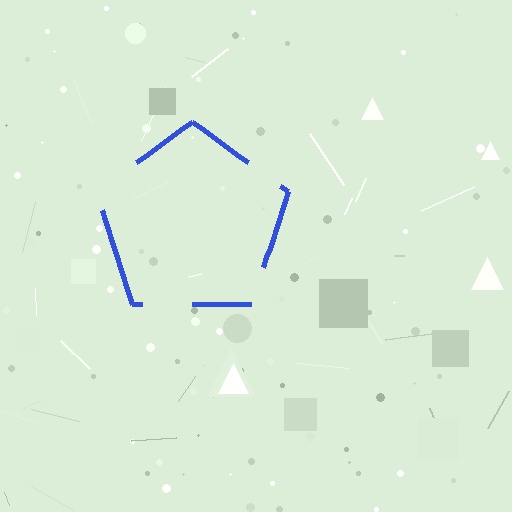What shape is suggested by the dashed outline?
The dashed outline suggests a pentagon.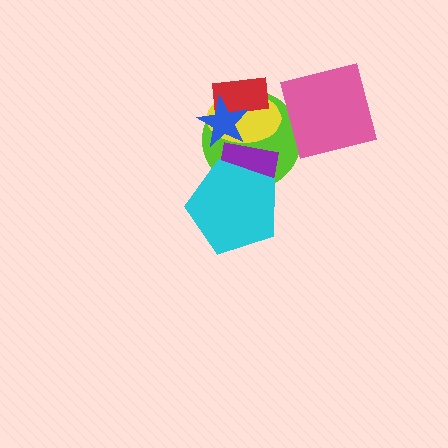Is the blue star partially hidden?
No, no other shape covers it.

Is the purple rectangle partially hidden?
Yes, it is partially covered by another shape.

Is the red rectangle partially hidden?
Yes, it is partially covered by another shape.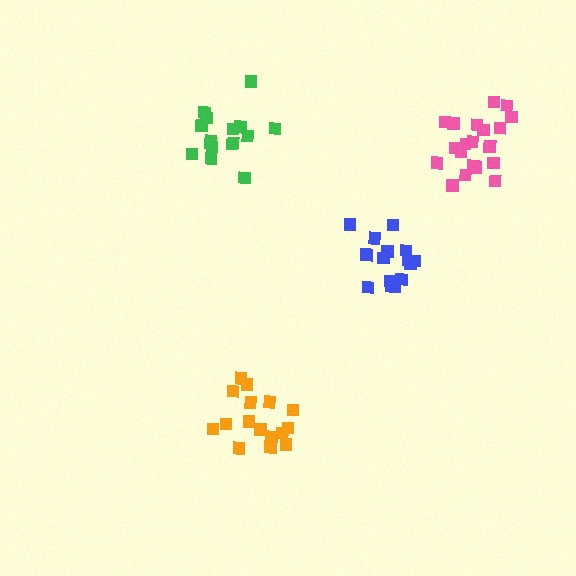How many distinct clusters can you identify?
There are 4 distinct clusters.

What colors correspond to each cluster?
The clusters are colored: blue, green, pink, orange.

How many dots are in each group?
Group 1: 15 dots, Group 2: 17 dots, Group 3: 20 dots, Group 4: 18 dots (70 total).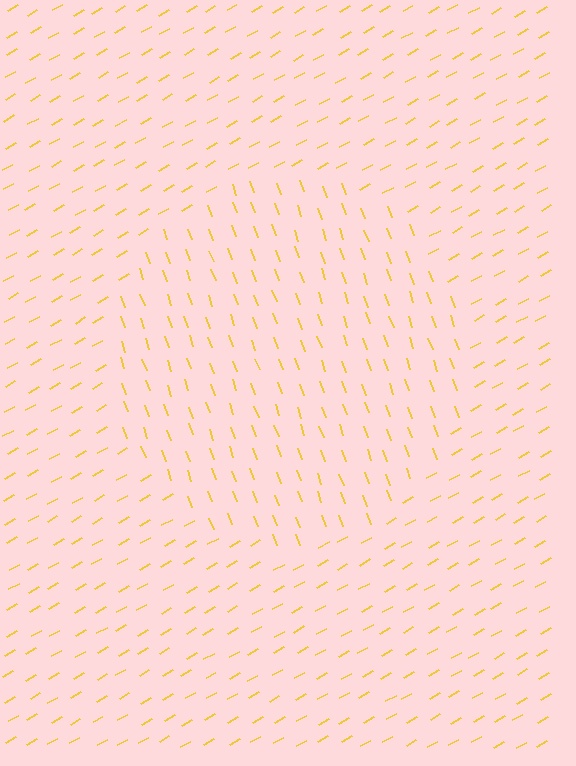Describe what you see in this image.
The image is filled with small yellow line segments. A circle region in the image has lines oriented differently from the surrounding lines, creating a visible texture boundary.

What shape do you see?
I see a circle.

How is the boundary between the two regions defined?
The boundary is defined purely by a change in line orientation (approximately 81 degrees difference). All lines are the same color and thickness.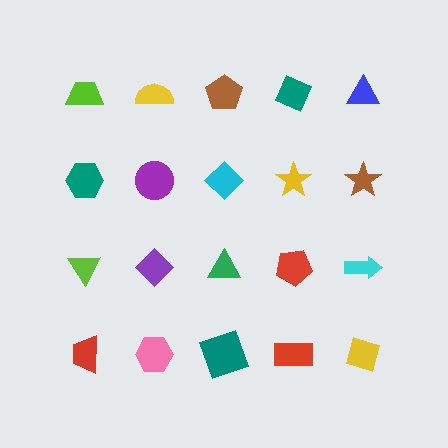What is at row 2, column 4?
A yellow star.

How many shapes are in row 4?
5 shapes.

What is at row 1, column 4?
A teal diamond.